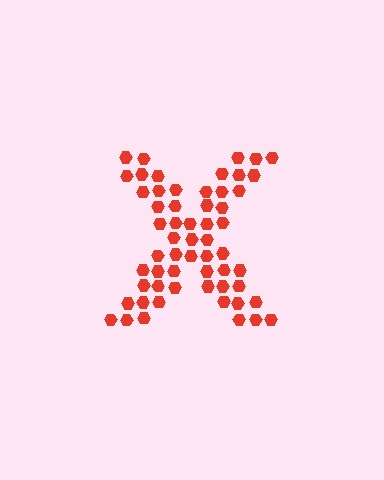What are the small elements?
The small elements are hexagons.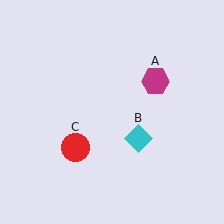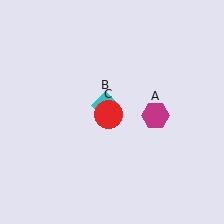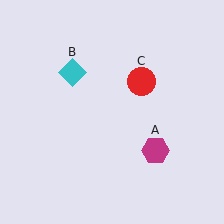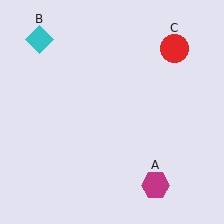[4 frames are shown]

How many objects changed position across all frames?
3 objects changed position: magenta hexagon (object A), cyan diamond (object B), red circle (object C).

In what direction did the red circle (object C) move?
The red circle (object C) moved up and to the right.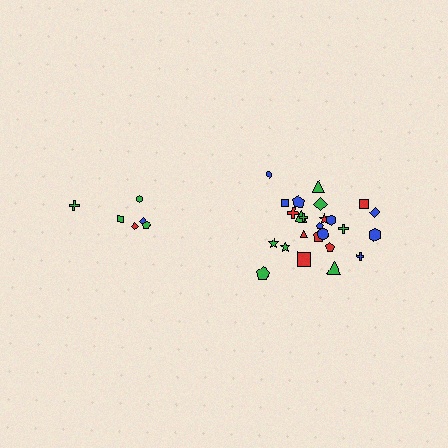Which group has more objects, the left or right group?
The right group.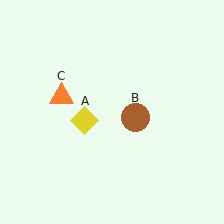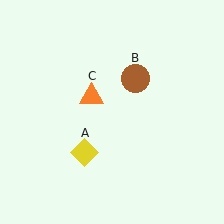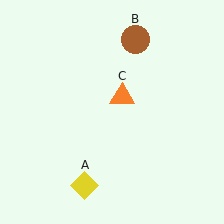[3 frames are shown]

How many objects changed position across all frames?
3 objects changed position: yellow diamond (object A), brown circle (object B), orange triangle (object C).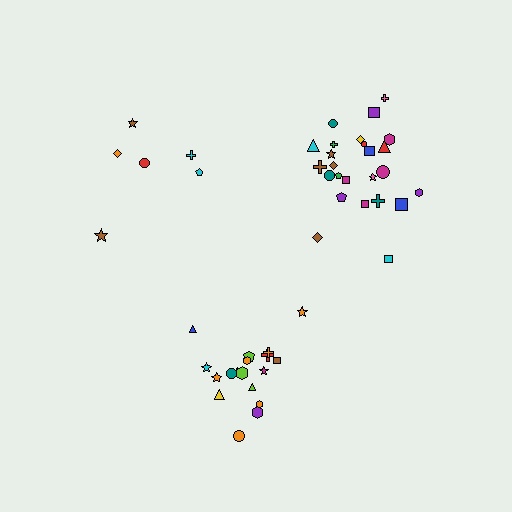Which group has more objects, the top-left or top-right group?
The top-right group.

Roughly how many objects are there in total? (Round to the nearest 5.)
Roughly 50 objects in total.